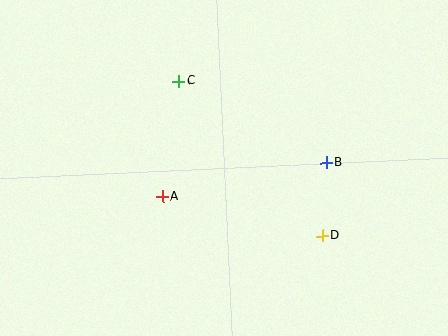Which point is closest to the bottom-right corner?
Point D is closest to the bottom-right corner.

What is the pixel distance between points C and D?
The distance between C and D is 211 pixels.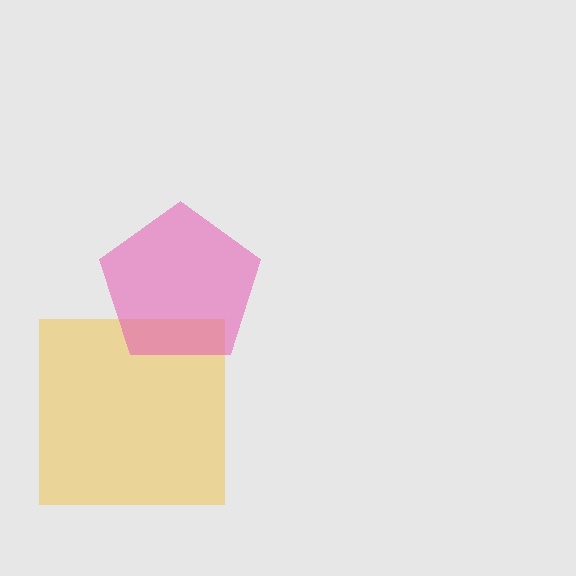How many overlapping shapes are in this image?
There are 2 overlapping shapes in the image.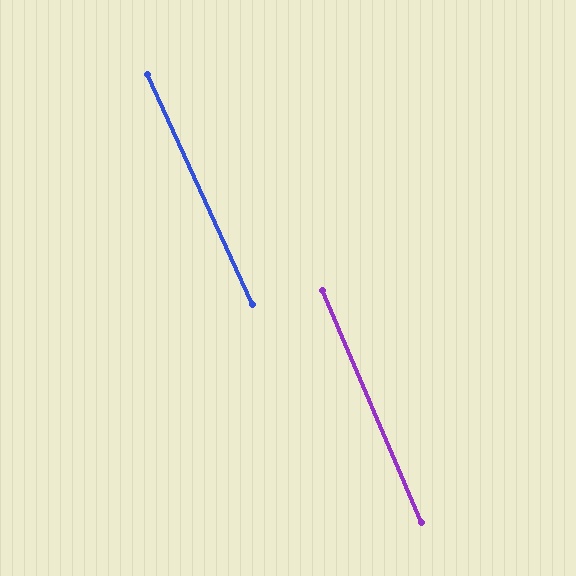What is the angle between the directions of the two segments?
Approximately 2 degrees.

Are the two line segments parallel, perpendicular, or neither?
Parallel — their directions differ by only 1.6°.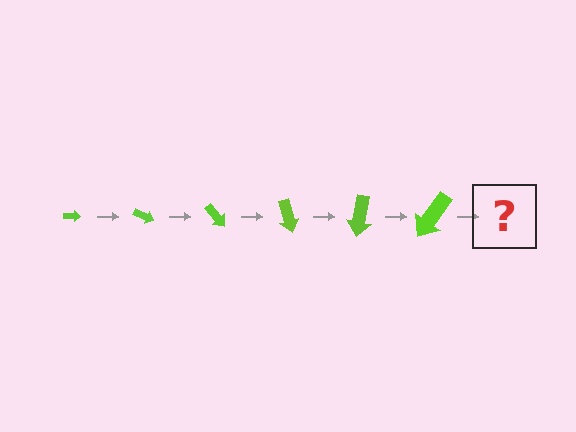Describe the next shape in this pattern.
It should be an arrow, larger than the previous one and rotated 150 degrees from the start.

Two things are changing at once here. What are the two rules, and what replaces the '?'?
The two rules are that the arrow grows larger each step and it rotates 25 degrees each step. The '?' should be an arrow, larger than the previous one and rotated 150 degrees from the start.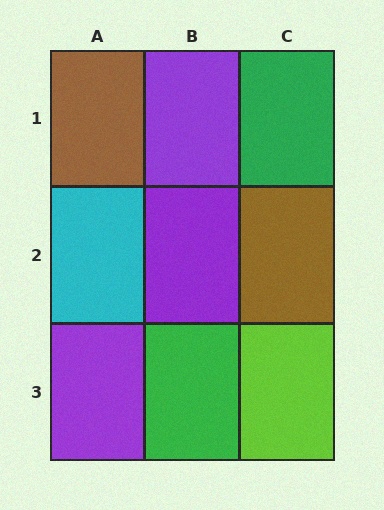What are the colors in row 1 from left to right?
Brown, purple, green.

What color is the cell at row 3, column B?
Green.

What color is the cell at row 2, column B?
Purple.